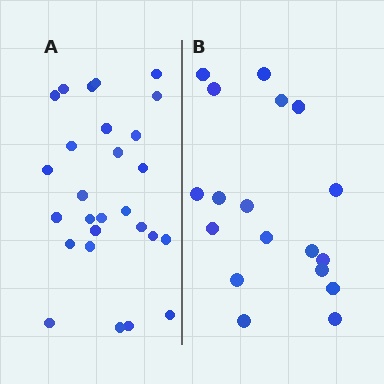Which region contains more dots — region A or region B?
Region A (the left region) has more dots.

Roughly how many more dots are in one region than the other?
Region A has roughly 8 or so more dots than region B.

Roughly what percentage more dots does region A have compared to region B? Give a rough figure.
About 50% more.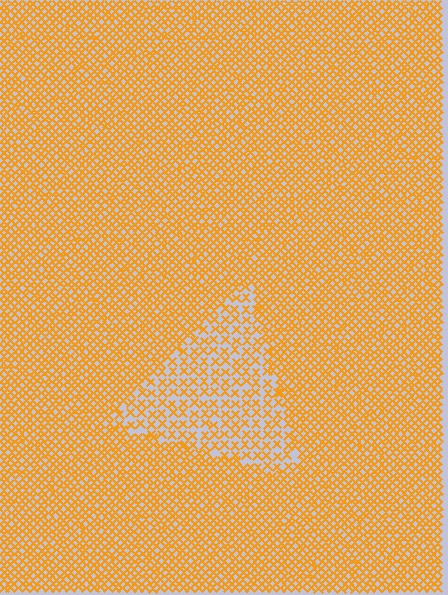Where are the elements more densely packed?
The elements are more densely packed outside the triangle boundary.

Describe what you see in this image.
The image contains small orange elements arranged at two different densities. A triangle-shaped region is visible where the elements are less densely packed than the surrounding area.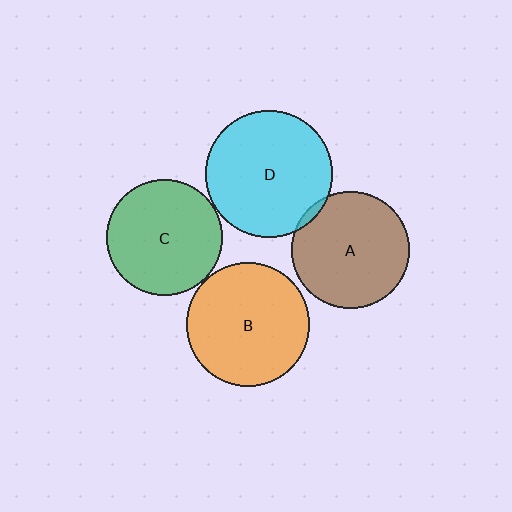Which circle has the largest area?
Circle D (cyan).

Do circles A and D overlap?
Yes.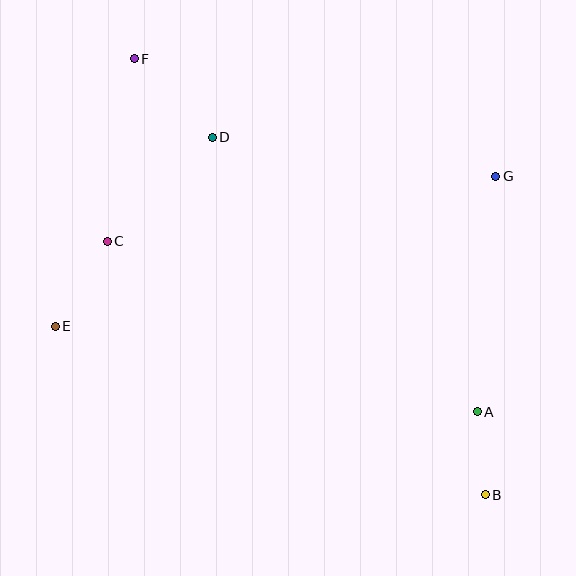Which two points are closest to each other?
Points A and B are closest to each other.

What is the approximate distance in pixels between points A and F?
The distance between A and F is approximately 492 pixels.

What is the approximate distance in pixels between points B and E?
The distance between B and E is approximately 462 pixels.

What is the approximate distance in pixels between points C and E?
The distance between C and E is approximately 99 pixels.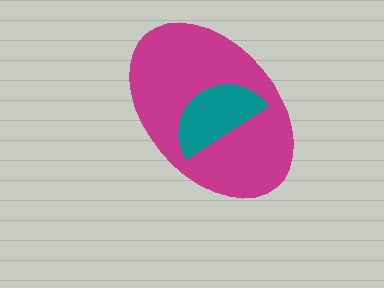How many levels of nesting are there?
2.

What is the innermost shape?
The teal semicircle.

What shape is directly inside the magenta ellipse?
The teal semicircle.